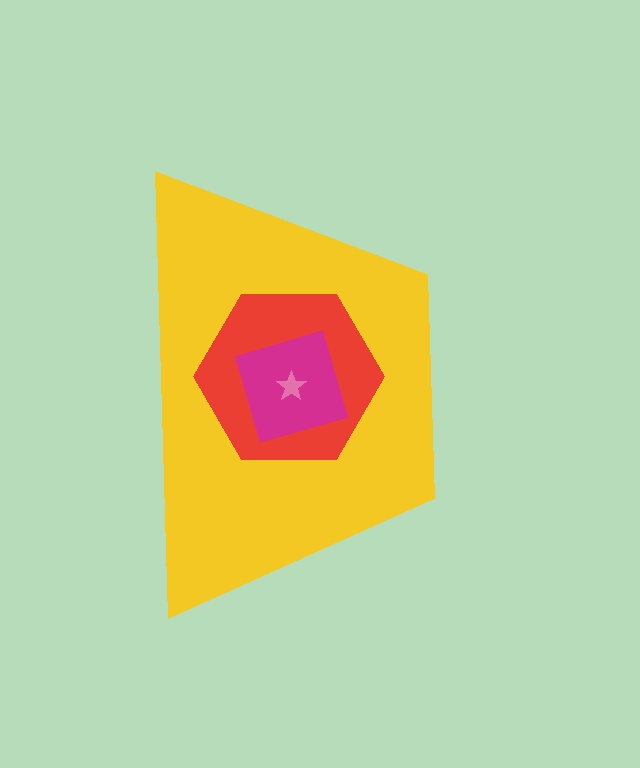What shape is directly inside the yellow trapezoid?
The red hexagon.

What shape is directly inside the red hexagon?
The magenta diamond.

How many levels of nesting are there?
4.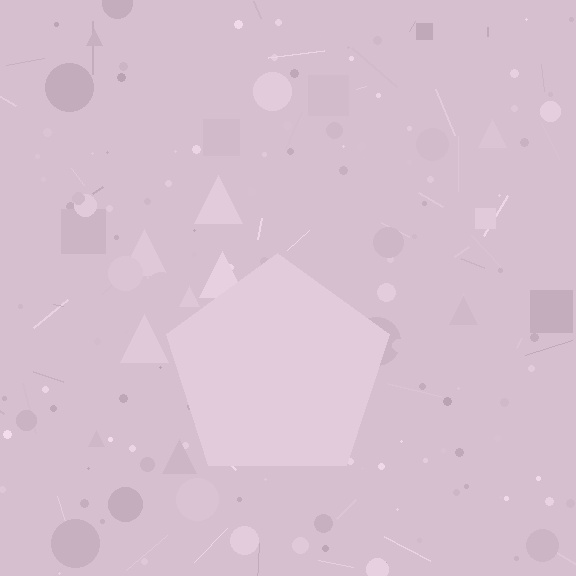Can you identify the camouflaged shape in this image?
The camouflaged shape is a pentagon.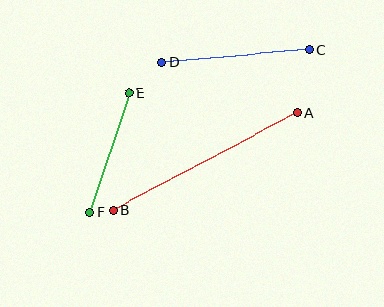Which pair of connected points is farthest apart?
Points A and B are farthest apart.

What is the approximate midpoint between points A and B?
The midpoint is at approximately (205, 161) pixels.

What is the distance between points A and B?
The distance is approximately 208 pixels.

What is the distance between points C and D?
The distance is approximately 148 pixels.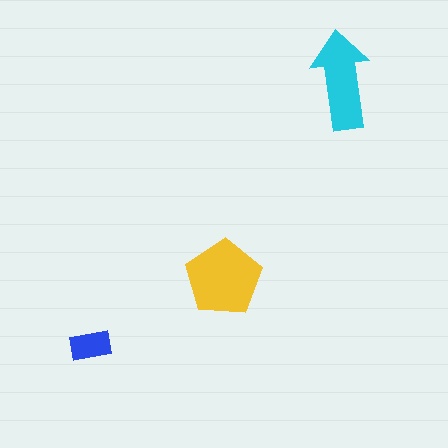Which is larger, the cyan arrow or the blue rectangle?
The cyan arrow.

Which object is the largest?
The yellow pentagon.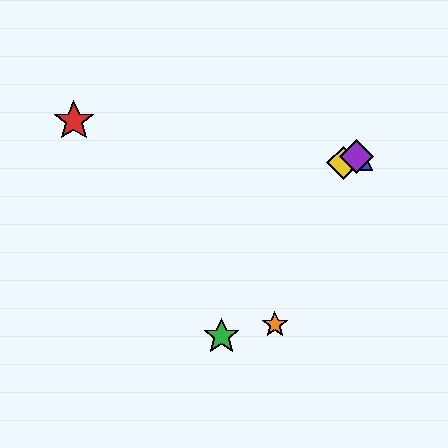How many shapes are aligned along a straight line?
3 shapes (the blue triangle, the yellow diamond, the purple diamond) are aligned along a straight line.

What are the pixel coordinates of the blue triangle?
The blue triangle is at (358, 156).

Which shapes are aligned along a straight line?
The blue triangle, the yellow diamond, the purple diamond are aligned along a straight line.